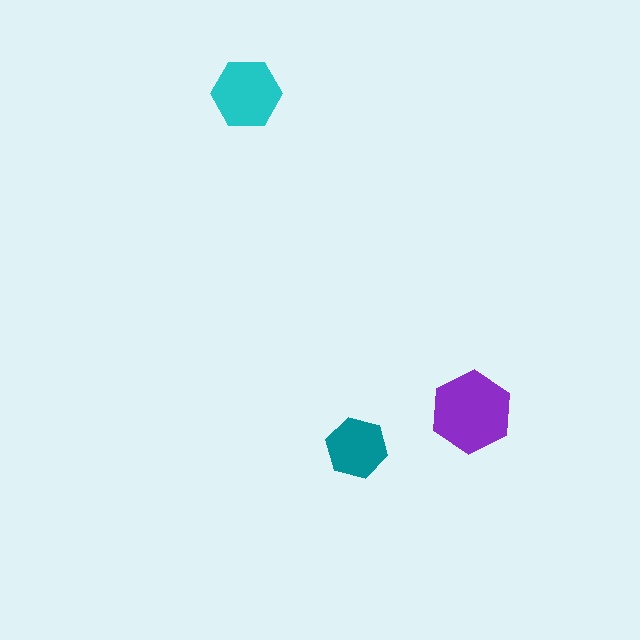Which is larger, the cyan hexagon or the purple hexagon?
The purple one.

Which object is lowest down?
The teal hexagon is bottommost.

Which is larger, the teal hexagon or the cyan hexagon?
The cyan one.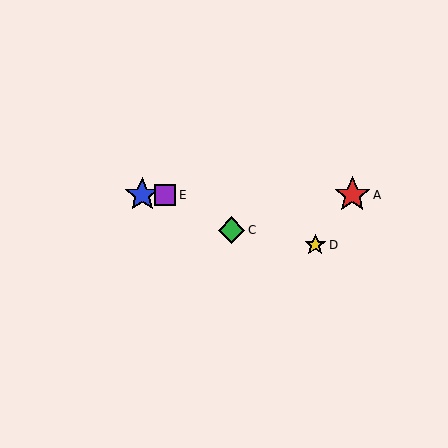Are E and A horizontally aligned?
Yes, both are at y≈195.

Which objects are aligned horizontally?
Objects A, B, E are aligned horizontally.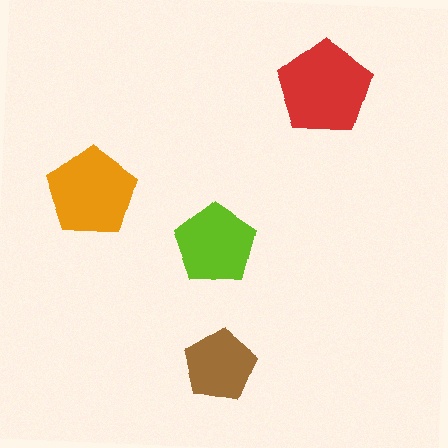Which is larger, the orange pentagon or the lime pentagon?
The orange one.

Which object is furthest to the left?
The orange pentagon is leftmost.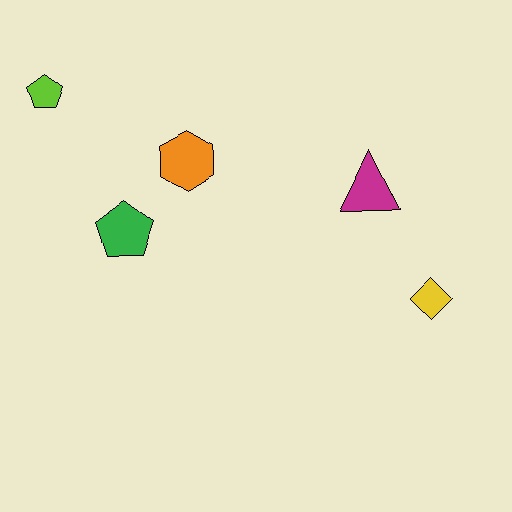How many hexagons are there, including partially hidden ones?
There is 1 hexagon.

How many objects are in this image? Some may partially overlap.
There are 5 objects.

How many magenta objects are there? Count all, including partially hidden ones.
There is 1 magenta object.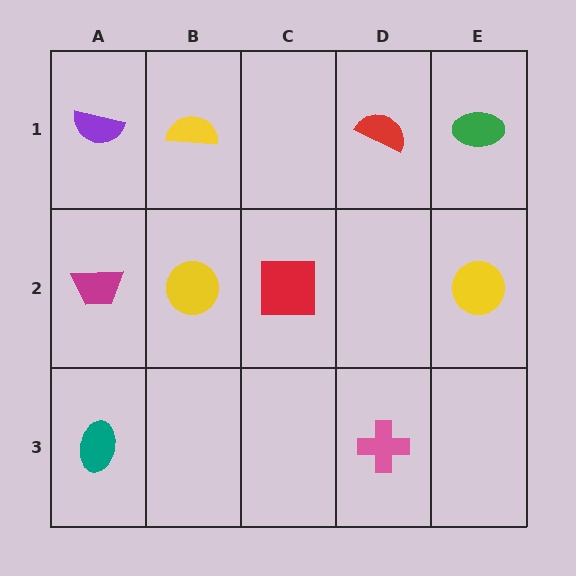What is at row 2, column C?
A red square.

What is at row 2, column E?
A yellow circle.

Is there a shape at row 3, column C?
No, that cell is empty.